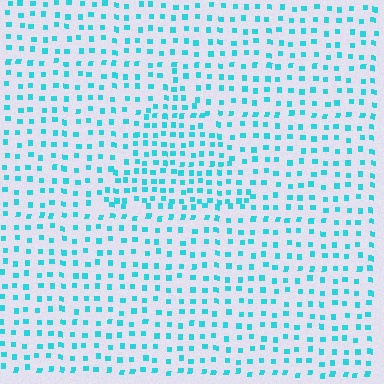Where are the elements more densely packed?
The elements are more densely packed inside the triangle boundary.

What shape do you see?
I see a triangle.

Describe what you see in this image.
The image contains small cyan elements arranged at two different densities. A triangle-shaped region is visible where the elements are more densely packed than the surrounding area.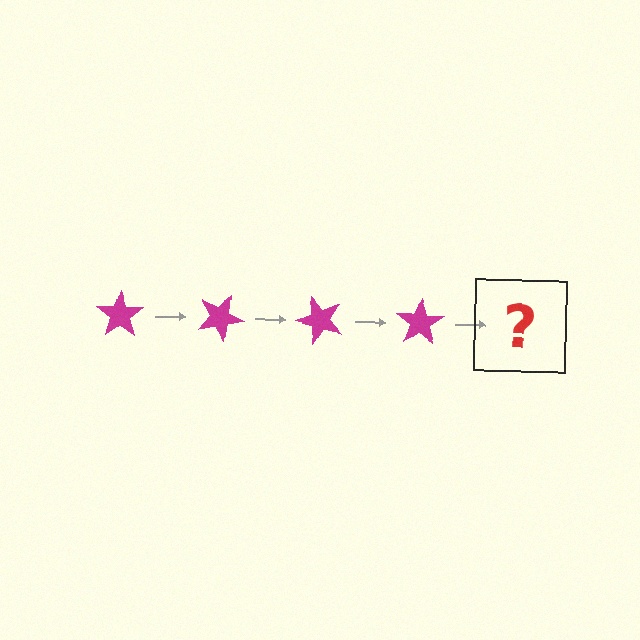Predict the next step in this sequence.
The next step is a magenta star rotated 100 degrees.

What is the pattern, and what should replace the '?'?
The pattern is that the star rotates 25 degrees each step. The '?' should be a magenta star rotated 100 degrees.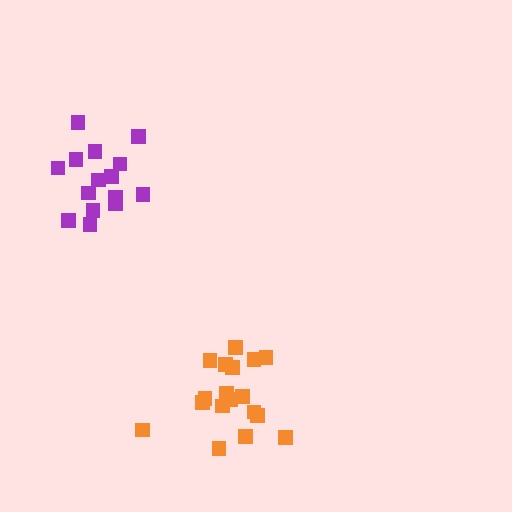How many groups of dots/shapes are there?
There are 2 groups.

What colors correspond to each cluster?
The clusters are colored: orange, purple.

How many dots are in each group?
Group 1: 18 dots, Group 2: 15 dots (33 total).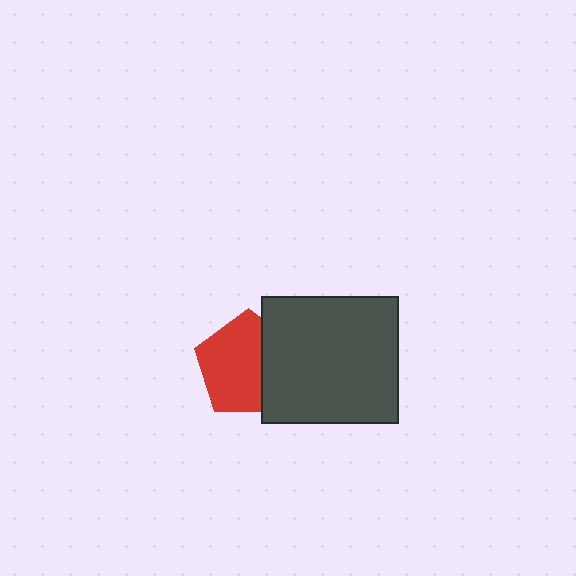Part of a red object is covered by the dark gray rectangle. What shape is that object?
It is a pentagon.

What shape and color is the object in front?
The object in front is a dark gray rectangle.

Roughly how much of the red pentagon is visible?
Most of it is visible (roughly 67%).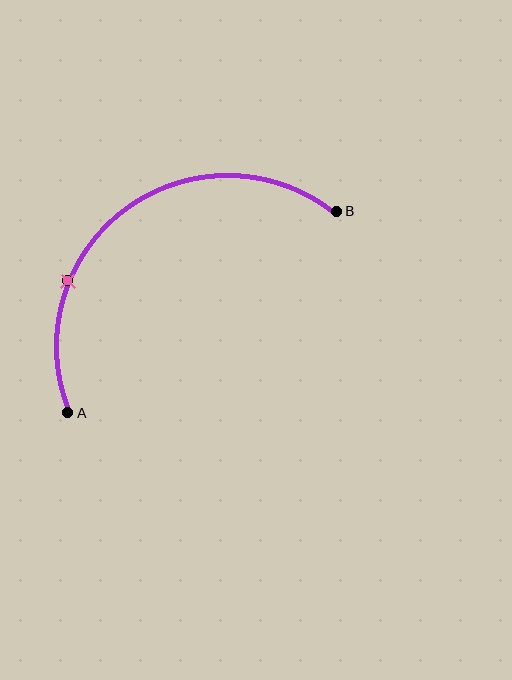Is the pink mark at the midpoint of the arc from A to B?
No. The pink mark lies on the arc but is closer to endpoint A. The arc midpoint would be at the point on the curve equidistant along the arc from both A and B.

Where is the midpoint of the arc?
The arc midpoint is the point on the curve farthest from the straight line joining A and B. It sits above and to the left of that line.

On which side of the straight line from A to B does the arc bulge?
The arc bulges above and to the left of the straight line connecting A and B.